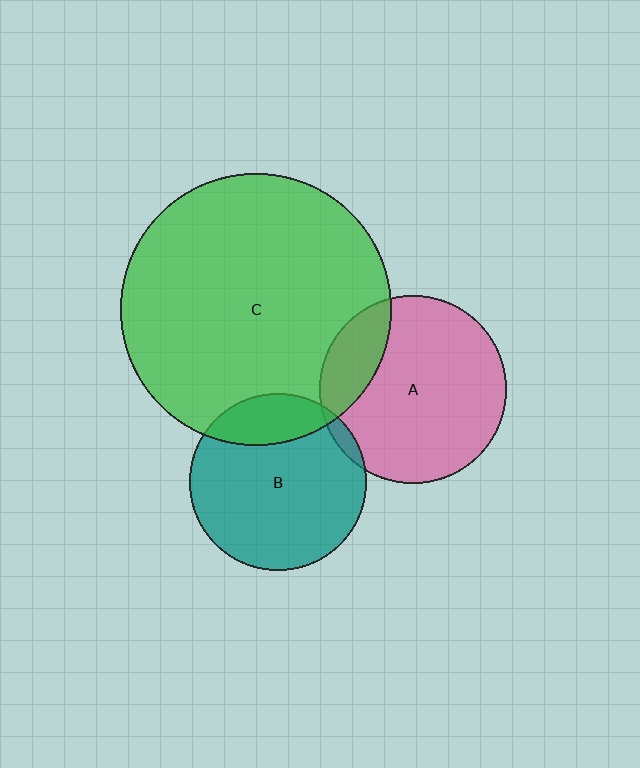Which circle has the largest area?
Circle C (green).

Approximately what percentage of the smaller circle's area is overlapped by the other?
Approximately 20%.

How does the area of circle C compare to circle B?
Approximately 2.4 times.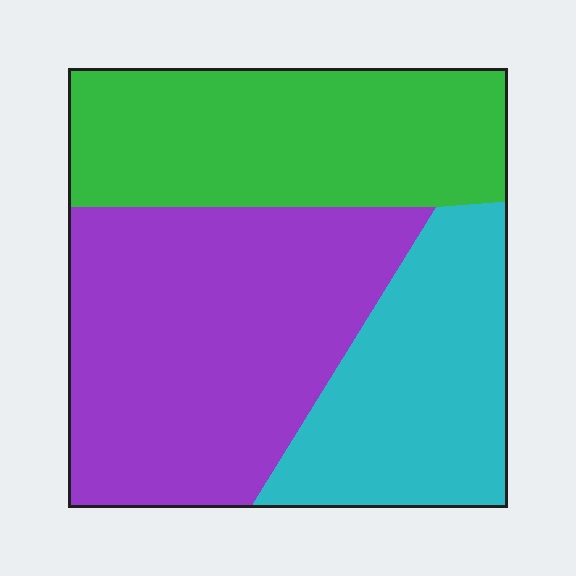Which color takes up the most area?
Purple, at roughly 45%.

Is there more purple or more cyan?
Purple.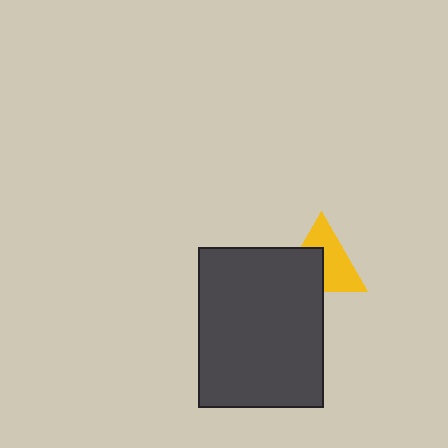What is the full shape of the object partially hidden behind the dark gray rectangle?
The partially hidden object is a yellow triangle.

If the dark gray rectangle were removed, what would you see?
You would see the complete yellow triangle.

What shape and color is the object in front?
The object in front is a dark gray rectangle.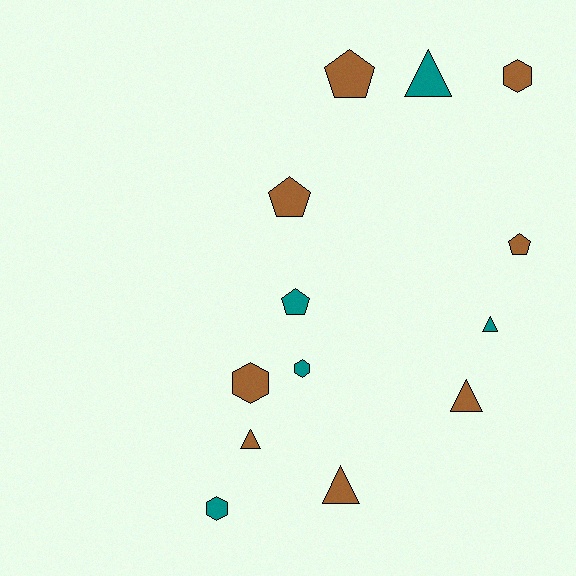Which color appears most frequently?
Brown, with 8 objects.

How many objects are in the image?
There are 13 objects.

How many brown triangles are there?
There are 3 brown triangles.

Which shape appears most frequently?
Triangle, with 5 objects.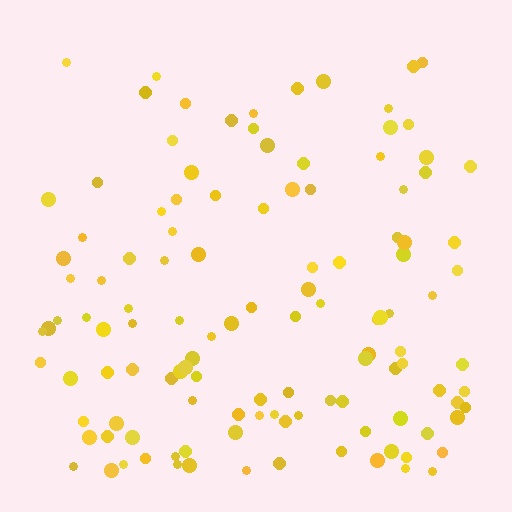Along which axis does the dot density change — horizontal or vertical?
Vertical.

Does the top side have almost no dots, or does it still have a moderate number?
Still a moderate number, just noticeably fewer than the bottom.